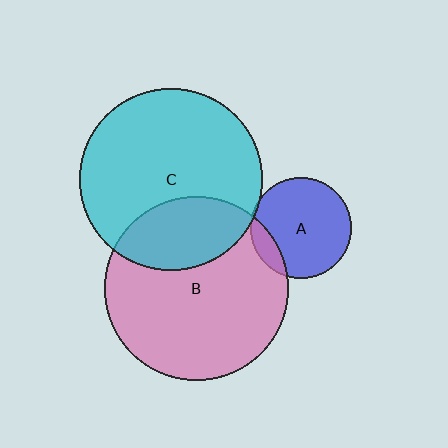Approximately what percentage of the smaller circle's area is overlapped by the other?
Approximately 15%.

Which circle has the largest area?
Circle B (pink).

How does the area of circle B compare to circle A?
Approximately 3.4 times.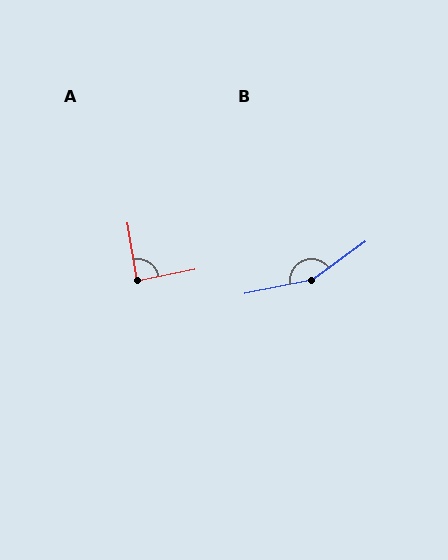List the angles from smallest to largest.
A (89°), B (155°).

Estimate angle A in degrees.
Approximately 89 degrees.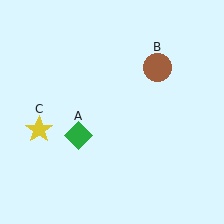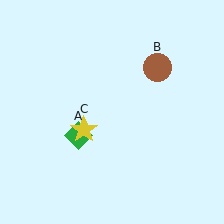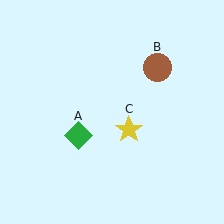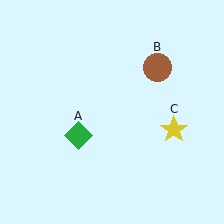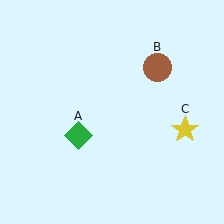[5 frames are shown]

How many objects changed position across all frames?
1 object changed position: yellow star (object C).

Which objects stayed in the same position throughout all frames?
Green diamond (object A) and brown circle (object B) remained stationary.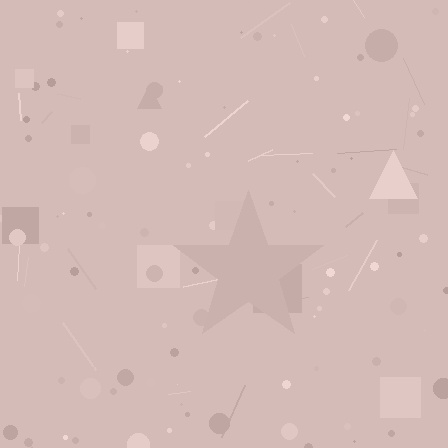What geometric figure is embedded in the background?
A star is embedded in the background.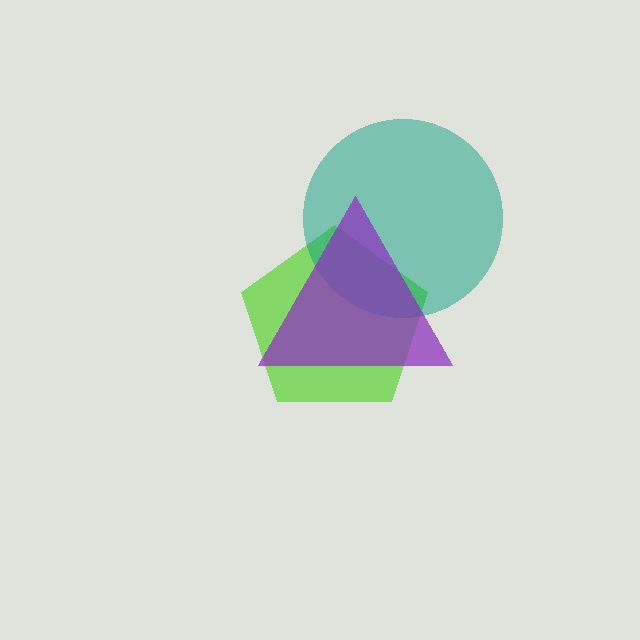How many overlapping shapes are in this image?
There are 3 overlapping shapes in the image.